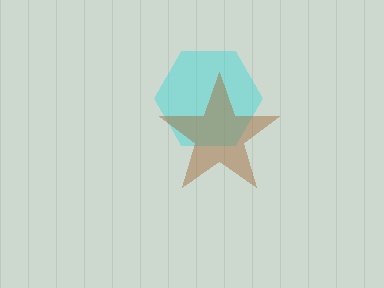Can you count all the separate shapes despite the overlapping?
Yes, there are 2 separate shapes.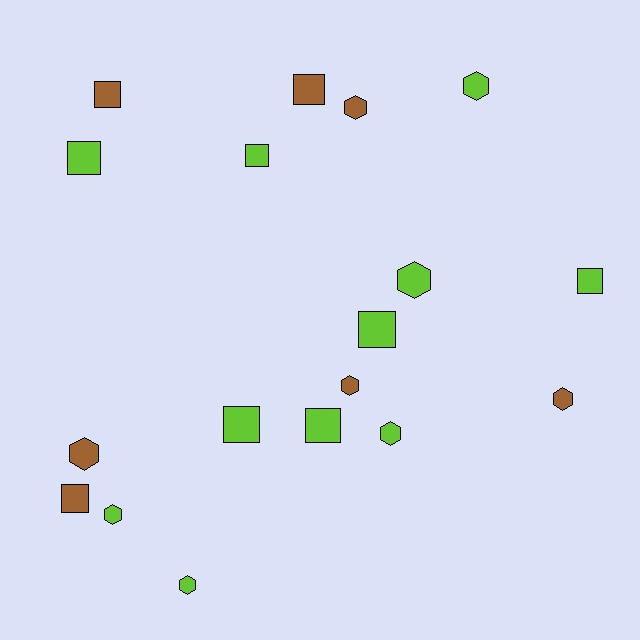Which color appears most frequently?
Lime, with 11 objects.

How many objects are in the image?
There are 18 objects.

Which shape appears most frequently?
Square, with 9 objects.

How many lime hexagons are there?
There are 5 lime hexagons.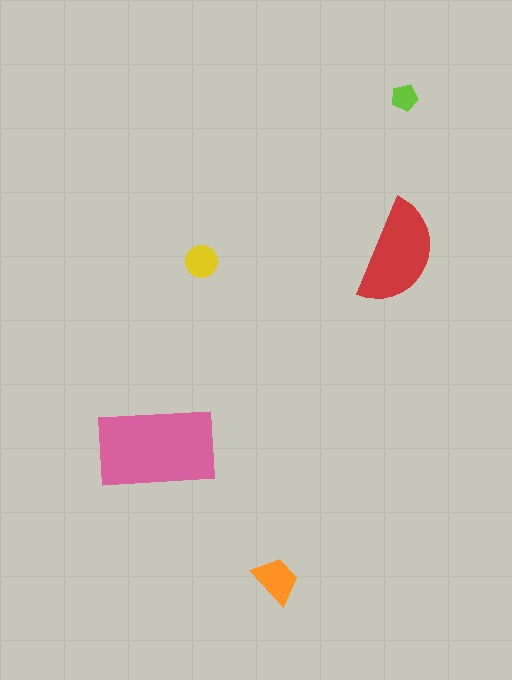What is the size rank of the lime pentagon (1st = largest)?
5th.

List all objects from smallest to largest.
The lime pentagon, the yellow circle, the orange trapezoid, the red semicircle, the pink rectangle.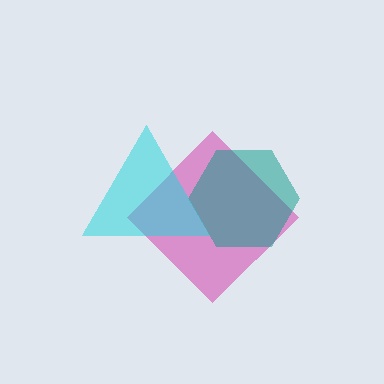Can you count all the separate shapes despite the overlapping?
Yes, there are 3 separate shapes.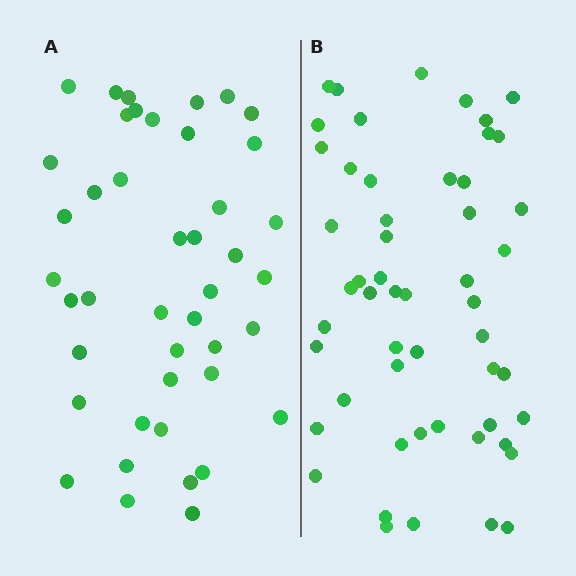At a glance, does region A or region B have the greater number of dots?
Region B (the right region) has more dots.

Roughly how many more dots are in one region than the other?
Region B has roughly 10 or so more dots than region A.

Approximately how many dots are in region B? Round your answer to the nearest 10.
About 50 dots. (The exact count is 53, which rounds to 50.)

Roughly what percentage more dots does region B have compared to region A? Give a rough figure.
About 25% more.